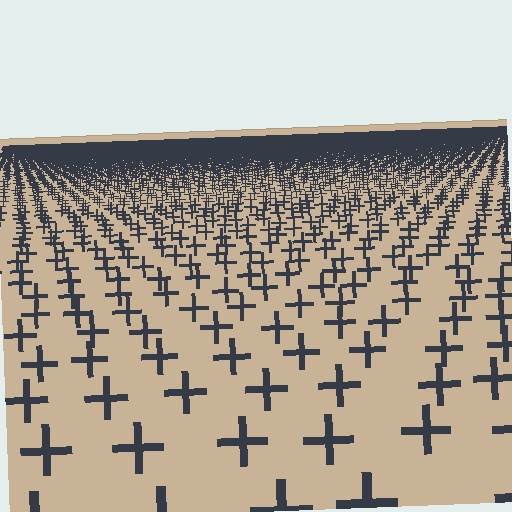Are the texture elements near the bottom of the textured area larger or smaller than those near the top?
Larger. Near the bottom, elements are closer to the viewer and appear at a bigger on-screen size.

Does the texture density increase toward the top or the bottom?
Density increases toward the top.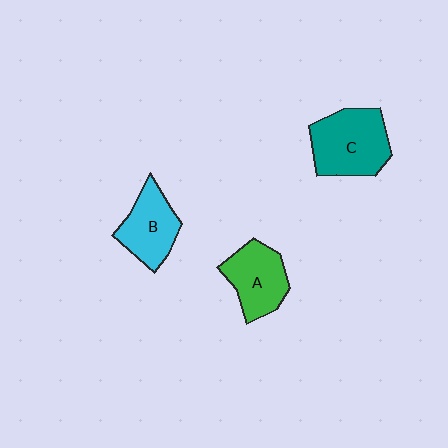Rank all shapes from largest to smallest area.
From largest to smallest: C (teal), A (green), B (cyan).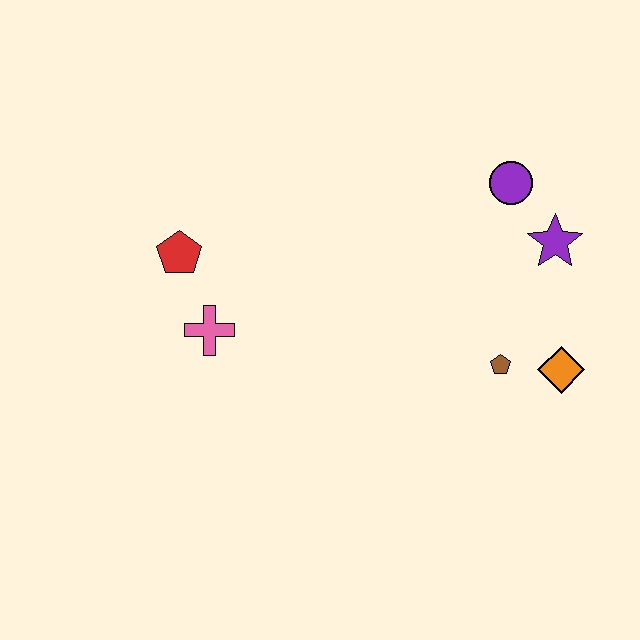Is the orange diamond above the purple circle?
No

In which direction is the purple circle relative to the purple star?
The purple circle is above the purple star.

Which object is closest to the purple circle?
The purple star is closest to the purple circle.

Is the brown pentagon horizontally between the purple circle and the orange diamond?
No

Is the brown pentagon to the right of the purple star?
No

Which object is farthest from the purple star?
The red pentagon is farthest from the purple star.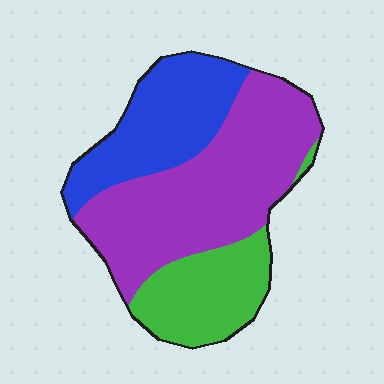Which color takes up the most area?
Purple, at roughly 50%.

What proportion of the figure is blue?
Blue covers roughly 30% of the figure.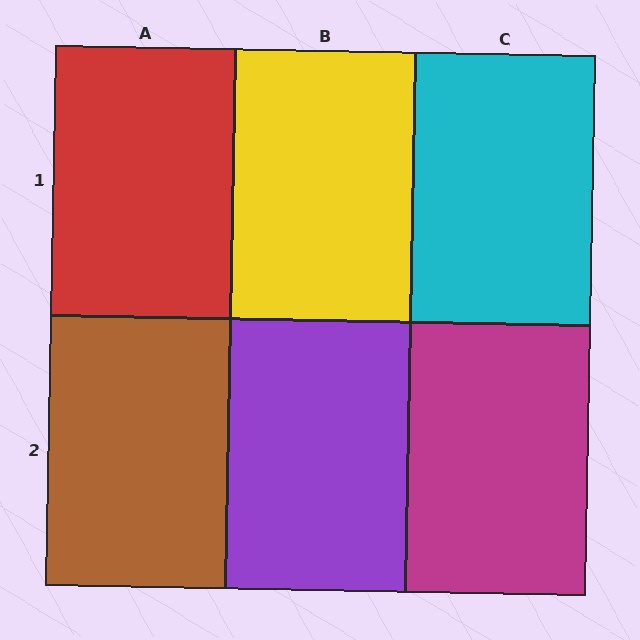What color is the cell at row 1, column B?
Yellow.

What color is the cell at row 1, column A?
Red.